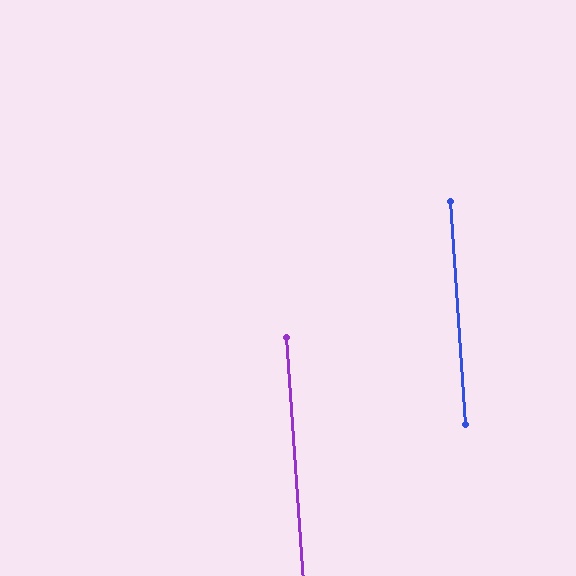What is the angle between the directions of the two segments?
Approximately 0 degrees.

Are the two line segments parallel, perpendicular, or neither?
Parallel — their directions differ by only 0.2°.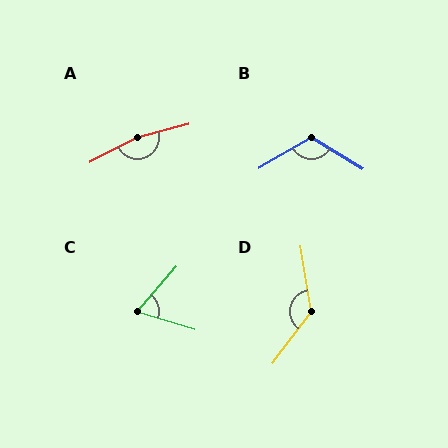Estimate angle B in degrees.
Approximately 118 degrees.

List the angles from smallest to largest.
C (66°), B (118°), D (134°), A (167°).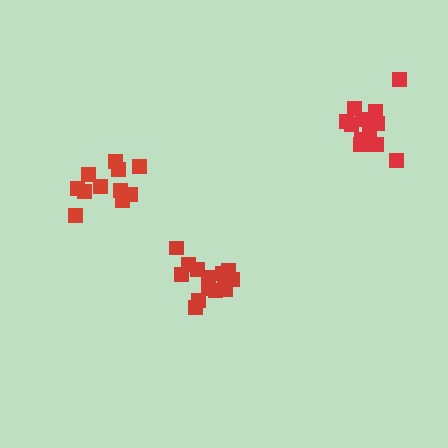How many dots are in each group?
Group 1: 14 dots, Group 2: 11 dots, Group 3: 13 dots (38 total).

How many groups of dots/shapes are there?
There are 3 groups.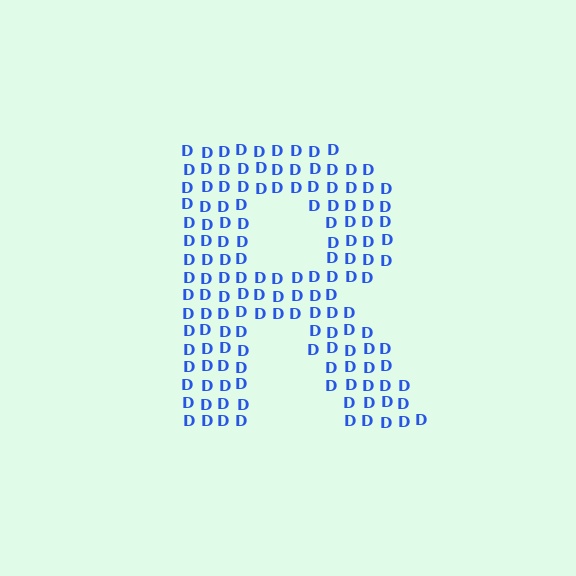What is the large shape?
The large shape is the letter R.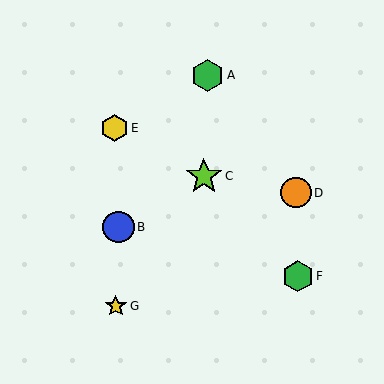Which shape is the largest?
The lime star (labeled C) is the largest.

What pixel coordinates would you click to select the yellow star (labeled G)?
Click at (116, 306) to select the yellow star G.